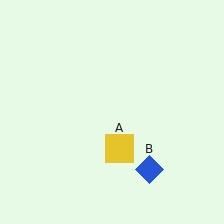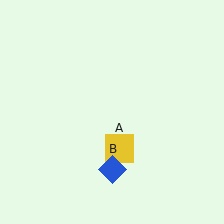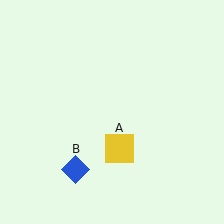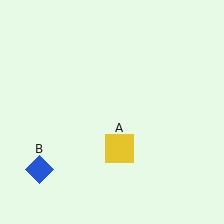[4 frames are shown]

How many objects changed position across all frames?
1 object changed position: blue diamond (object B).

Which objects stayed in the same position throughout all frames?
Yellow square (object A) remained stationary.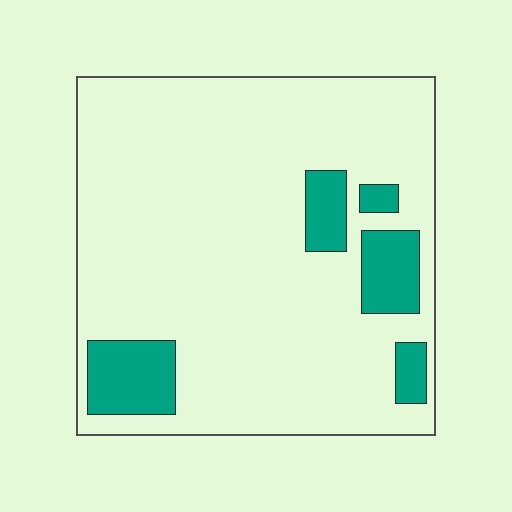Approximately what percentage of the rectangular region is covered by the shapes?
Approximately 15%.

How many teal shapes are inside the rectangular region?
5.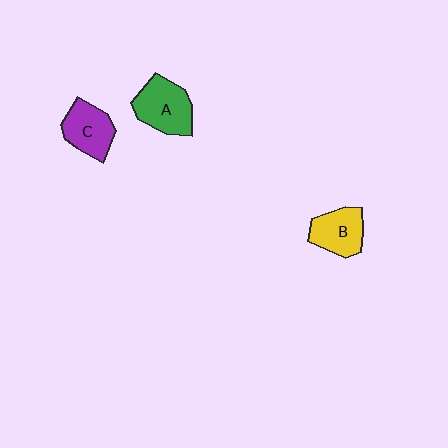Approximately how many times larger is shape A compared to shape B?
Approximately 1.2 times.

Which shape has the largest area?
Shape A (green).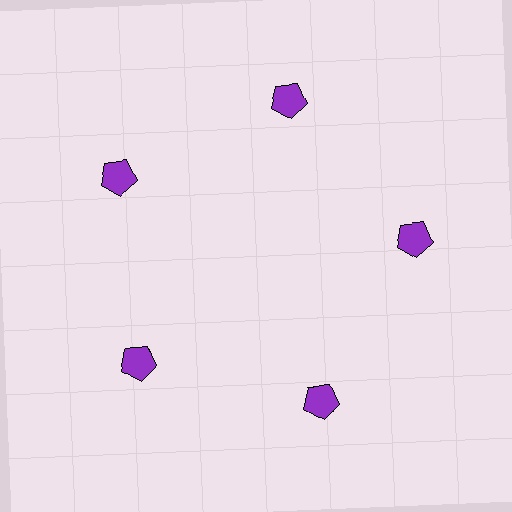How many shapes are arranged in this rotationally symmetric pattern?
There are 5 shapes, arranged in 5 groups of 1.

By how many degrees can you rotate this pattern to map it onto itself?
The pattern maps onto itself every 72 degrees of rotation.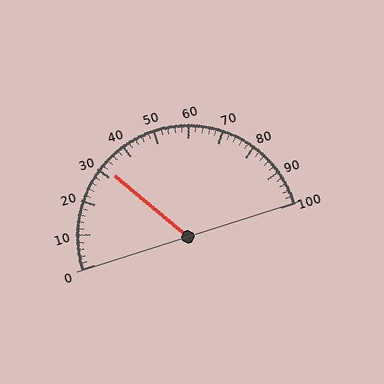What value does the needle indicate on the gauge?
The needle indicates approximately 32.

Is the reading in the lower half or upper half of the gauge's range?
The reading is in the lower half of the range (0 to 100).